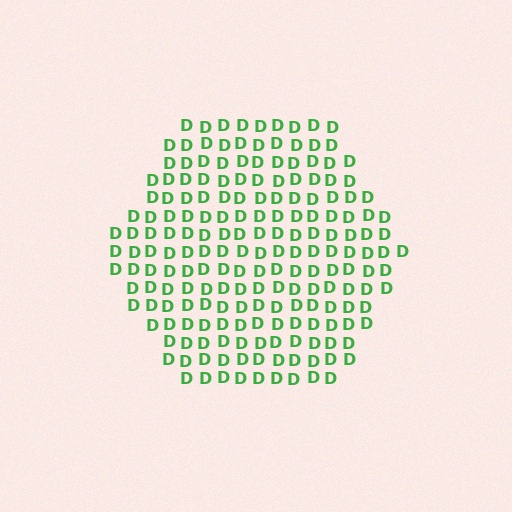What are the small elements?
The small elements are letter D's.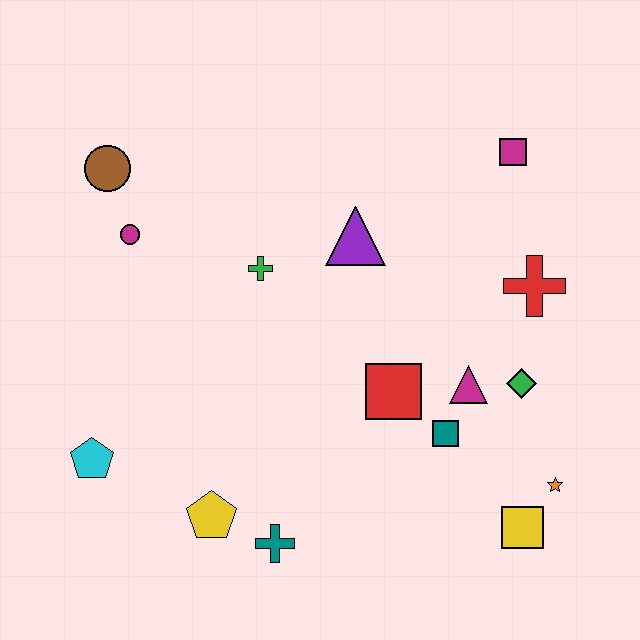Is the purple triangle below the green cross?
No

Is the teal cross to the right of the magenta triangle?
No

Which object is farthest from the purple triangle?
The cyan pentagon is farthest from the purple triangle.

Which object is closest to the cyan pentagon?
The yellow pentagon is closest to the cyan pentagon.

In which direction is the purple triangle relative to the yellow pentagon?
The purple triangle is above the yellow pentagon.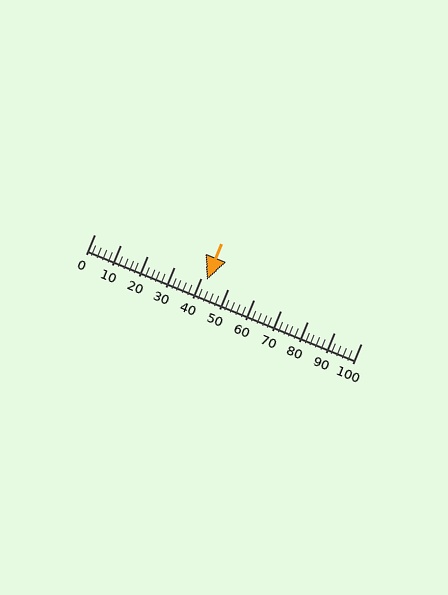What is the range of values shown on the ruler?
The ruler shows values from 0 to 100.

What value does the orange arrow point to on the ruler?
The orange arrow points to approximately 42.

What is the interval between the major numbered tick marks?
The major tick marks are spaced 10 units apart.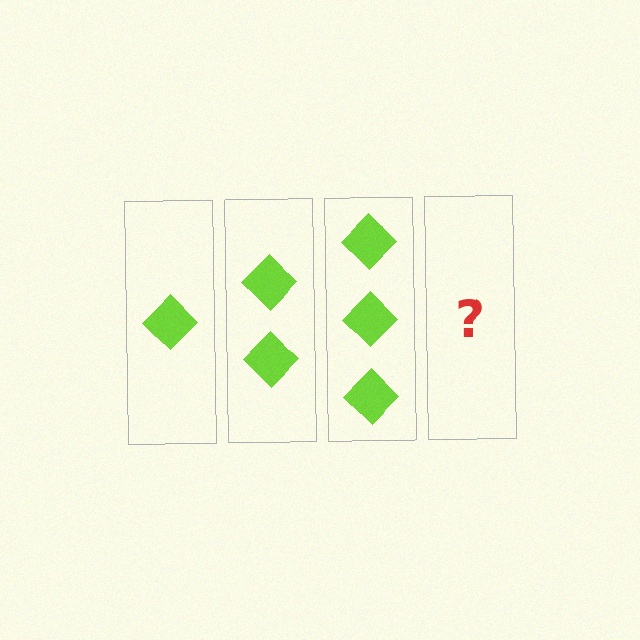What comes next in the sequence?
The next element should be 4 diamonds.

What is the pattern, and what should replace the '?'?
The pattern is that each step adds one more diamond. The '?' should be 4 diamonds.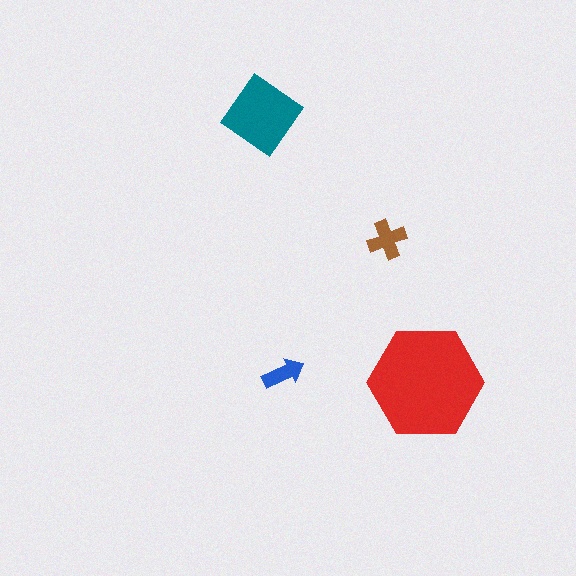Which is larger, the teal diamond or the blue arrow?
The teal diamond.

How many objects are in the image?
There are 4 objects in the image.